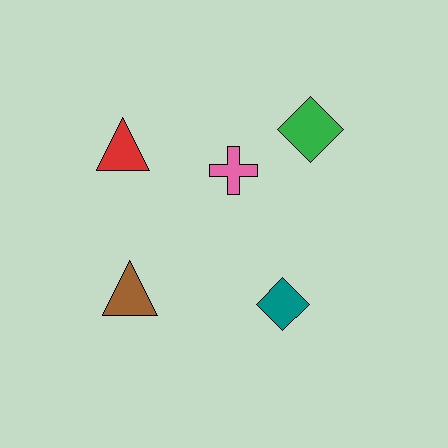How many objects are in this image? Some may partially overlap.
There are 5 objects.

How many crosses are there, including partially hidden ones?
There is 1 cross.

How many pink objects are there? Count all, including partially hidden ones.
There is 1 pink object.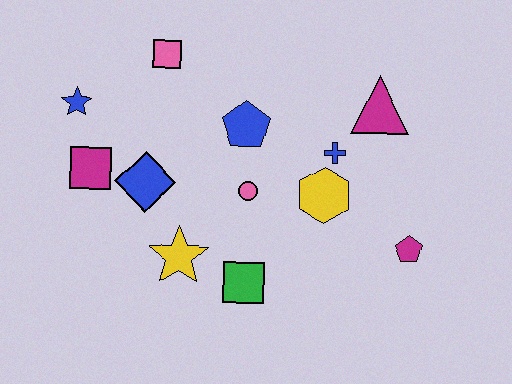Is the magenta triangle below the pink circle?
No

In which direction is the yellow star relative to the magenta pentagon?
The yellow star is to the left of the magenta pentagon.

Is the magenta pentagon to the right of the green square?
Yes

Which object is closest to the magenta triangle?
The blue cross is closest to the magenta triangle.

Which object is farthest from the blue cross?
The blue star is farthest from the blue cross.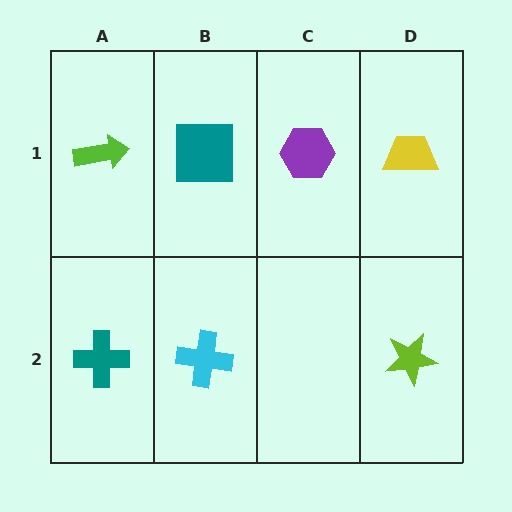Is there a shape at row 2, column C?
No, that cell is empty.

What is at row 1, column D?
A yellow trapezoid.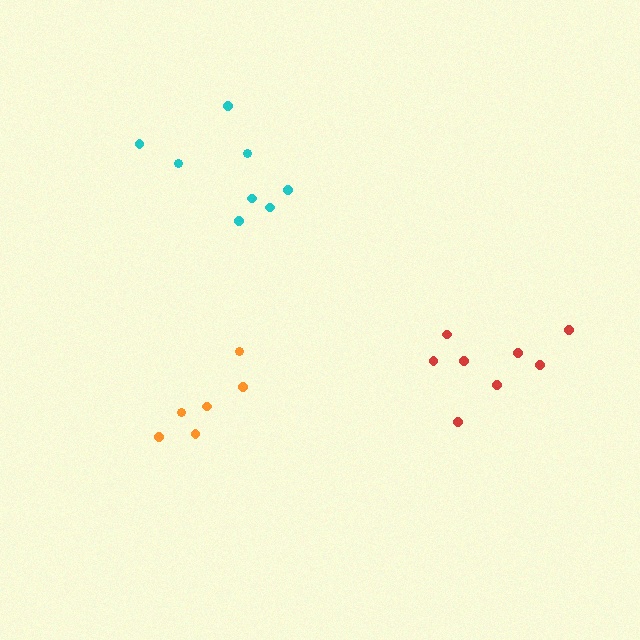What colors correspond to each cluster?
The clusters are colored: orange, red, cyan.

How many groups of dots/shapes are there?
There are 3 groups.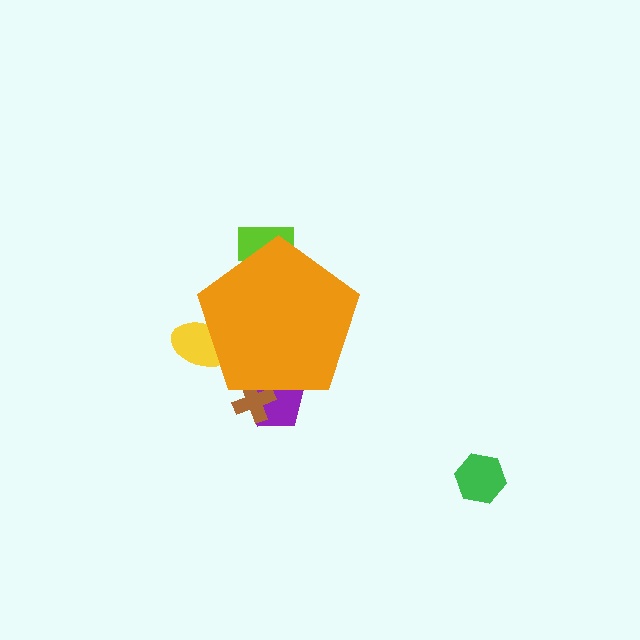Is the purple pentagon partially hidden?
Yes, the purple pentagon is partially hidden behind the orange pentagon.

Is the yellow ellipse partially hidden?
Yes, the yellow ellipse is partially hidden behind the orange pentagon.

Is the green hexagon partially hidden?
No, the green hexagon is fully visible.